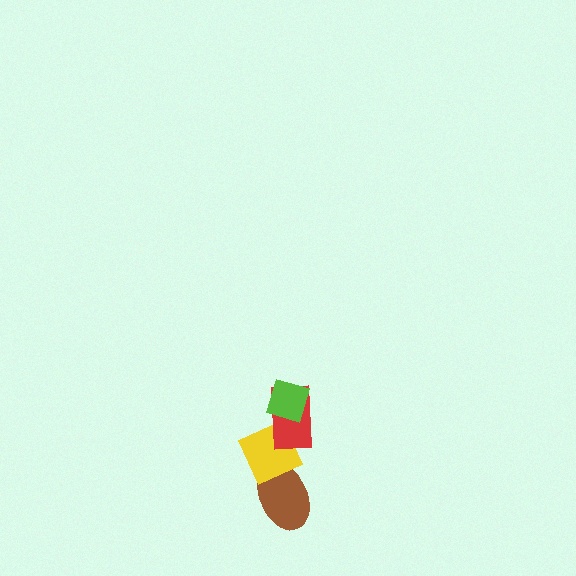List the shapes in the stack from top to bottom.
From top to bottom: the lime diamond, the red rectangle, the yellow diamond, the brown ellipse.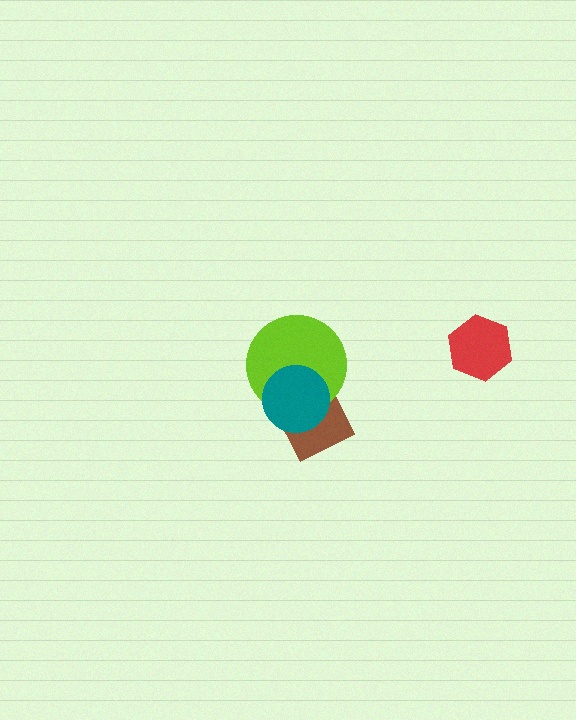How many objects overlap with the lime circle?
2 objects overlap with the lime circle.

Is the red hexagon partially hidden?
No, no other shape covers it.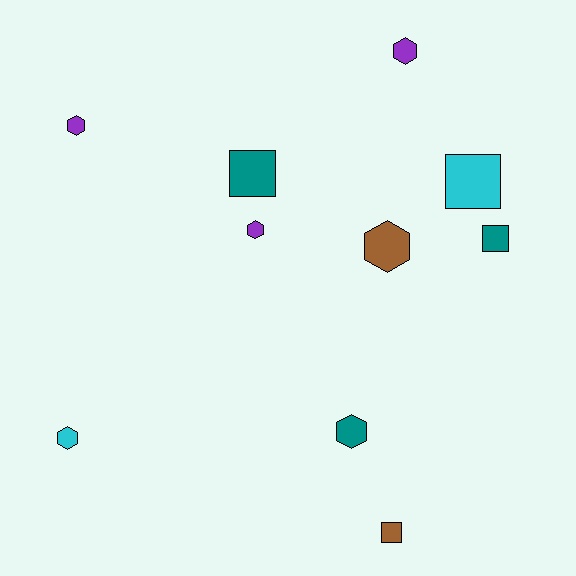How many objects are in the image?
There are 10 objects.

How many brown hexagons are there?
There is 1 brown hexagon.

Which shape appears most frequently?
Hexagon, with 6 objects.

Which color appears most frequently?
Teal, with 3 objects.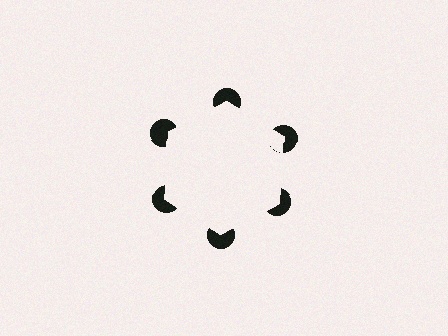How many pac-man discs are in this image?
There are 6 — one at each vertex of the illusory hexagon.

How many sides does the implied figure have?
6 sides.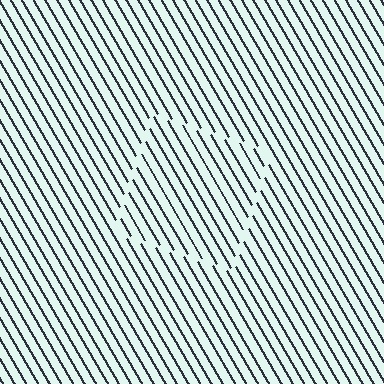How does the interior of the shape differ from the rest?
The interior of the shape contains the same grating, shifted by half a period — the contour is defined by the phase discontinuity where line-ends from the inner and outer gratings abut.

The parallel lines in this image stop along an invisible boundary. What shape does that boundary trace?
An illusory square. The interior of the shape contains the same grating, shifted by half a period — the contour is defined by the phase discontinuity where line-ends from the inner and outer gratings abut.